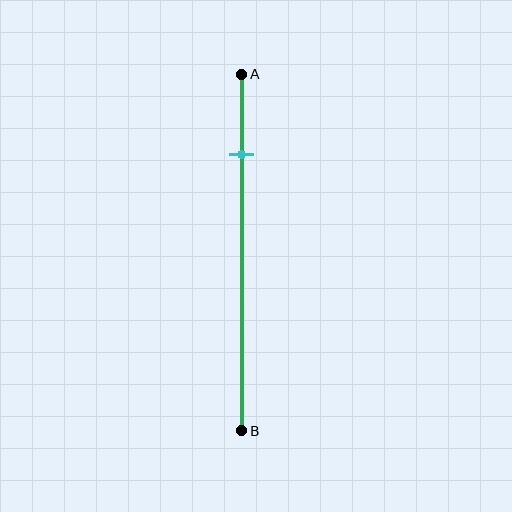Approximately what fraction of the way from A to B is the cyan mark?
The cyan mark is approximately 25% of the way from A to B.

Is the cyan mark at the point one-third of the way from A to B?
No, the mark is at about 25% from A, not at the 33% one-third point.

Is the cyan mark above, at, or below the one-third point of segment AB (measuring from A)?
The cyan mark is above the one-third point of segment AB.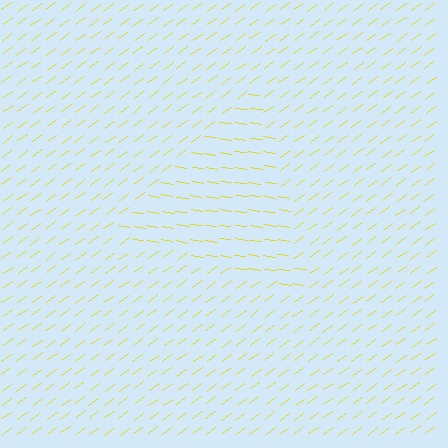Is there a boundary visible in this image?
Yes, there is a texture boundary formed by a change in line orientation.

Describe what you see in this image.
The image is filled with small yellow line segments. A triangle region in the image has lines oriented differently from the surrounding lines, creating a visible texture boundary.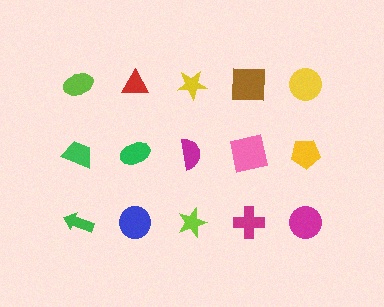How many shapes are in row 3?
5 shapes.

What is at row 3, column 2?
A blue circle.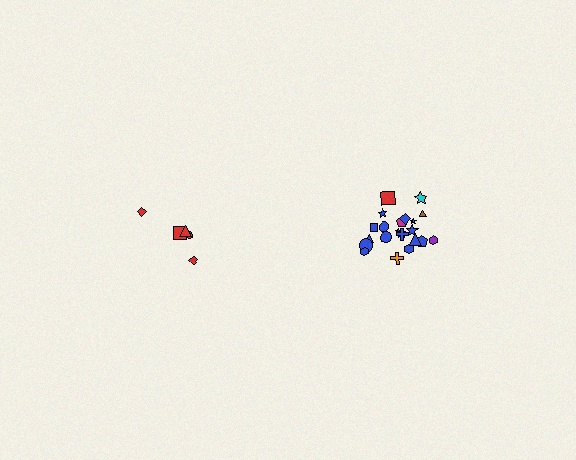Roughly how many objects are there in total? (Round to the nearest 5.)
Roughly 30 objects in total.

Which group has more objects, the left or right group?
The right group.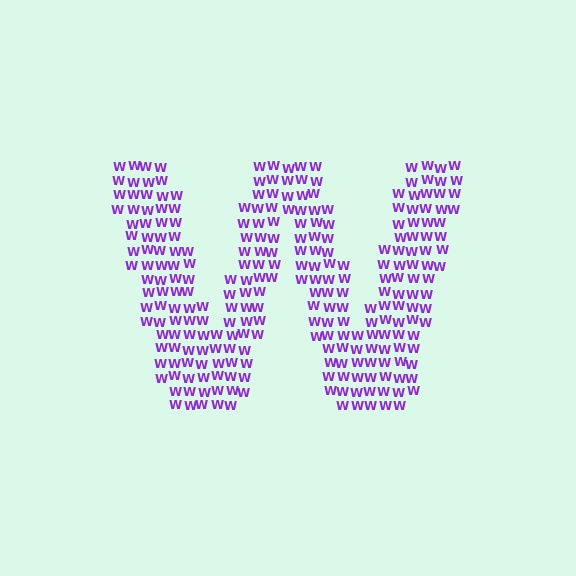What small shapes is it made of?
It is made of small letter W's.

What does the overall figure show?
The overall figure shows the letter W.